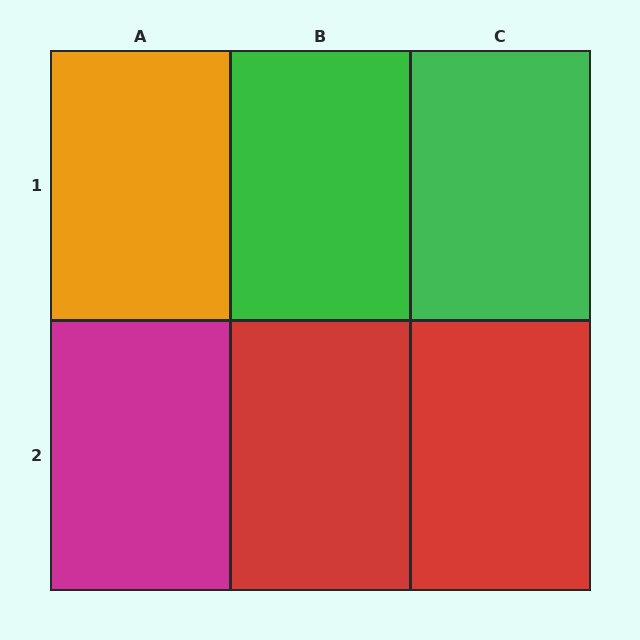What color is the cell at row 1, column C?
Green.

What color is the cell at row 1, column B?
Green.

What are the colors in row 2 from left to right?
Magenta, red, red.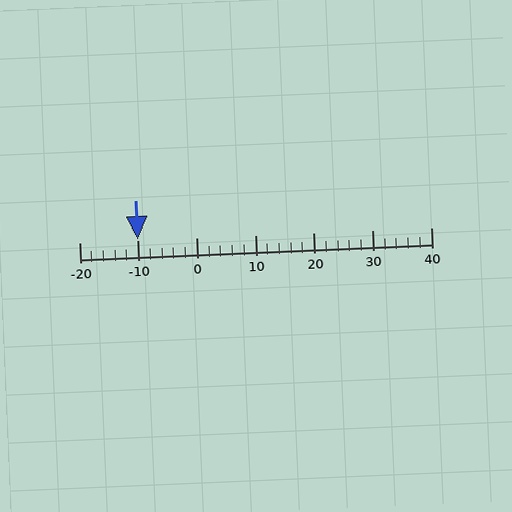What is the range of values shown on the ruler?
The ruler shows values from -20 to 40.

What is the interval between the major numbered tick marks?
The major tick marks are spaced 10 units apart.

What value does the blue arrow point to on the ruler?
The blue arrow points to approximately -10.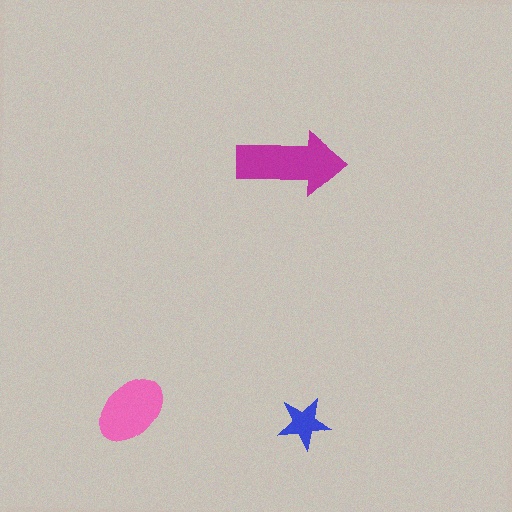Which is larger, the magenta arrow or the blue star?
The magenta arrow.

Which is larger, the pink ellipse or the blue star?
The pink ellipse.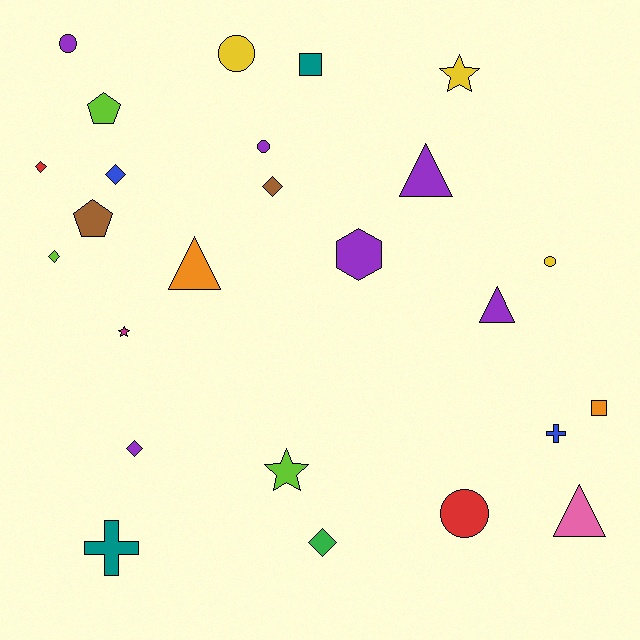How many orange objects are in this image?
There are 2 orange objects.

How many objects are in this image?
There are 25 objects.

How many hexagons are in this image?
There is 1 hexagon.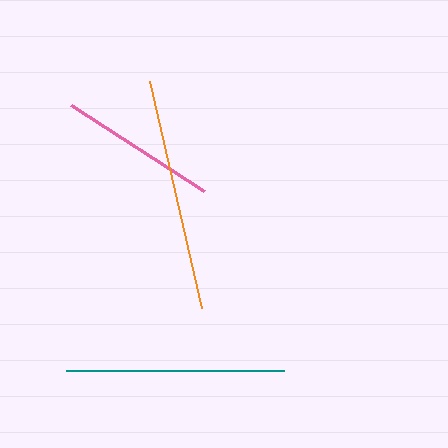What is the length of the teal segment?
The teal segment is approximately 218 pixels long.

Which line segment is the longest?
The orange line is the longest at approximately 233 pixels.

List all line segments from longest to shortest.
From longest to shortest: orange, teal, pink.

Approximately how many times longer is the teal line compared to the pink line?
The teal line is approximately 1.4 times the length of the pink line.